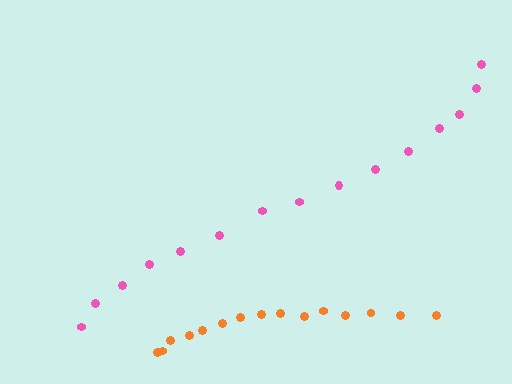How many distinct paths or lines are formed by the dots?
There are 2 distinct paths.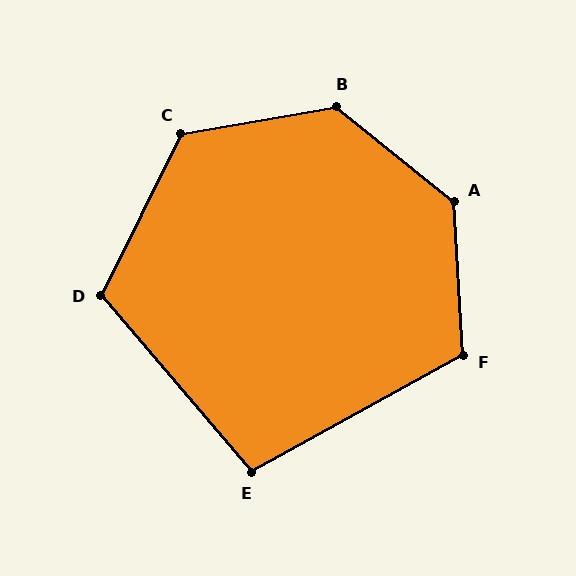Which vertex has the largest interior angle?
A, at approximately 132 degrees.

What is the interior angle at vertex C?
Approximately 126 degrees (obtuse).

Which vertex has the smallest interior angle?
E, at approximately 102 degrees.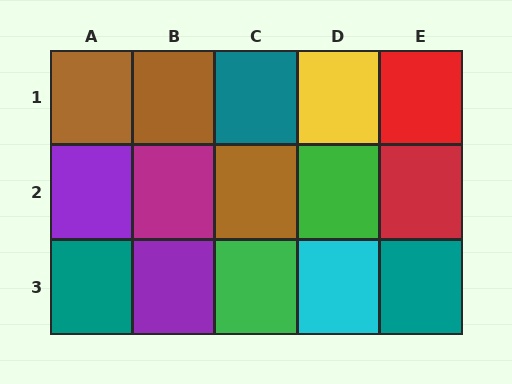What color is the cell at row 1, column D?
Yellow.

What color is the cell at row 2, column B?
Magenta.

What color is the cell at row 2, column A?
Purple.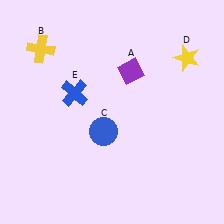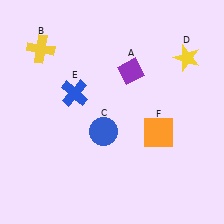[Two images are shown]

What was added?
An orange square (F) was added in Image 2.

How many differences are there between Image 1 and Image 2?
There is 1 difference between the two images.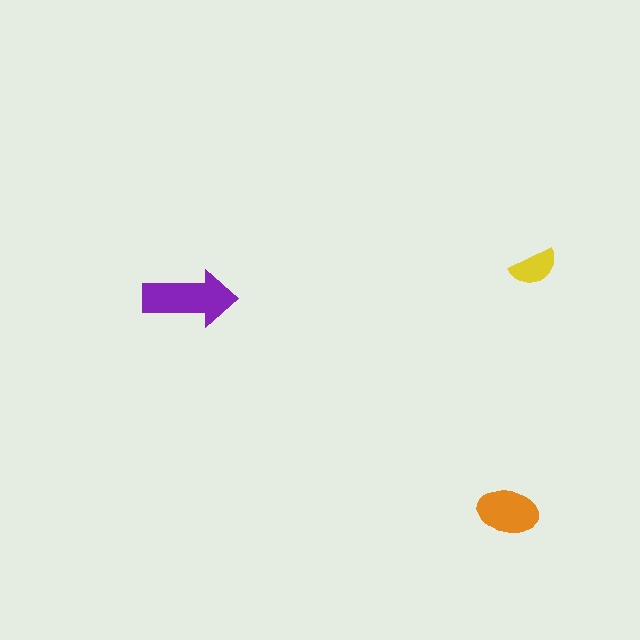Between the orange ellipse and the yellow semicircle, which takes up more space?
The orange ellipse.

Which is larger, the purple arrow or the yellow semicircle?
The purple arrow.